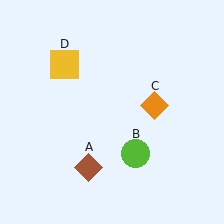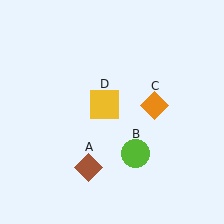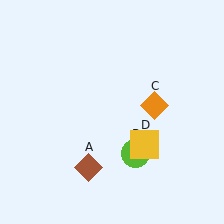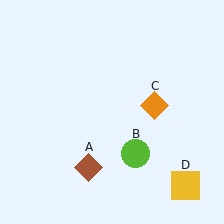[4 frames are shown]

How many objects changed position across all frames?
1 object changed position: yellow square (object D).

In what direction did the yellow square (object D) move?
The yellow square (object D) moved down and to the right.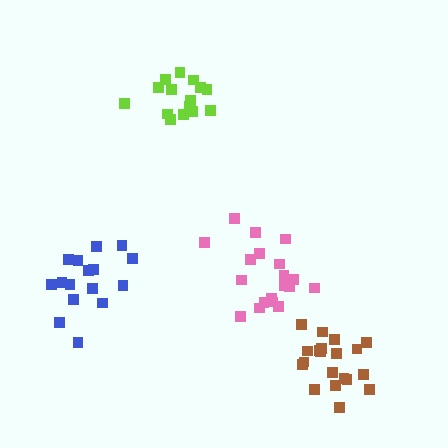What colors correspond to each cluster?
The clusters are colored: pink, brown, blue, lime.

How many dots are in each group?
Group 1: 19 dots, Group 2: 20 dots, Group 3: 16 dots, Group 4: 15 dots (70 total).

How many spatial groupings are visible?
There are 4 spatial groupings.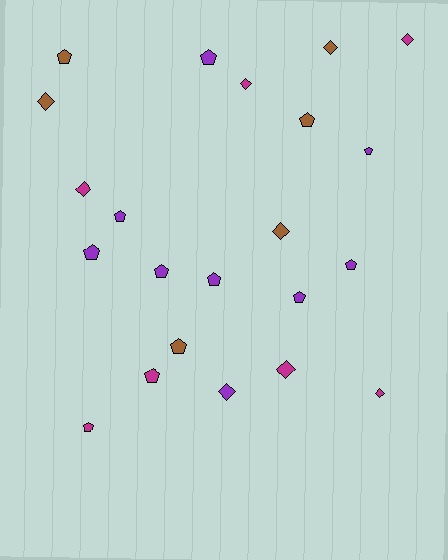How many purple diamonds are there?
There is 1 purple diamond.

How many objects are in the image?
There are 22 objects.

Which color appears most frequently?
Purple, with 9 objects.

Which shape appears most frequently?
Pentagon, with 13 objects.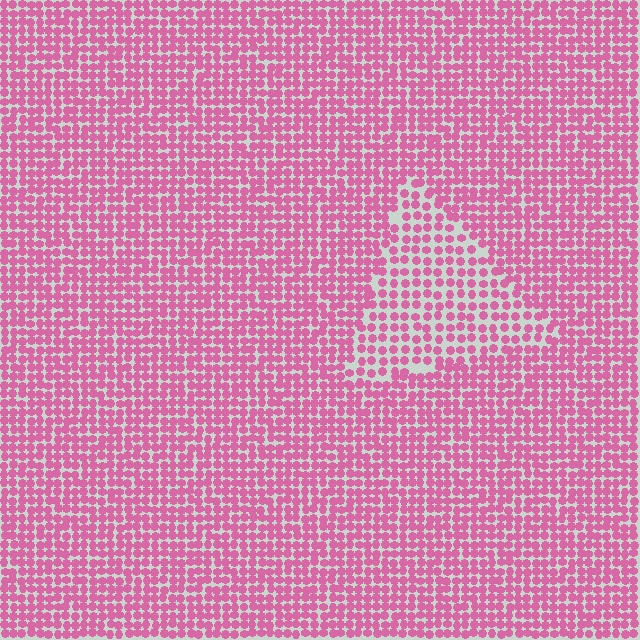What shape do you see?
I see a triangle.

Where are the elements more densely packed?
The elements are more densely packed outside the triangle boundary.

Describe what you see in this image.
The image contains small pink elements arranged at two different densities. A triangle-shaped region is visible where the elements are less densely packed than the surrounding area.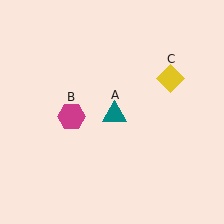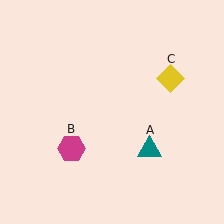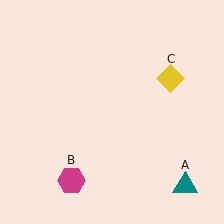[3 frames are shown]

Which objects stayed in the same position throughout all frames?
Yellow diamond (object C) remained stationary.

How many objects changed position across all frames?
2 objects changed position: teal triangle (object A), magenta hexagon (object B).